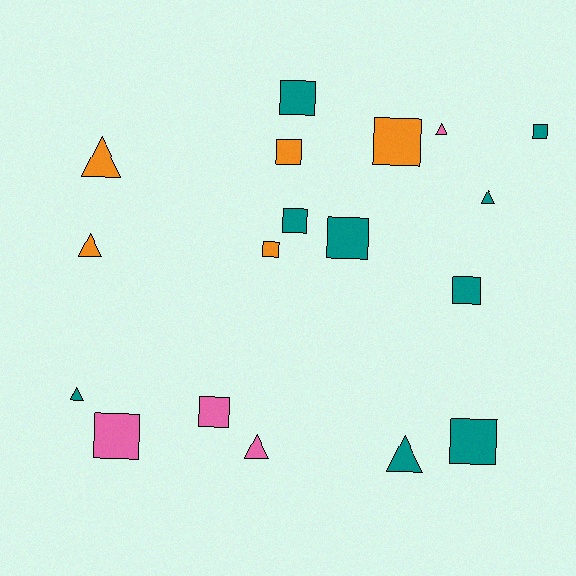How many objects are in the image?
There are 18 objects.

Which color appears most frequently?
Teal, with 9 objects.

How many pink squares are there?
There are 2 pink squares.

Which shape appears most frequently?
Square, with 11 objects.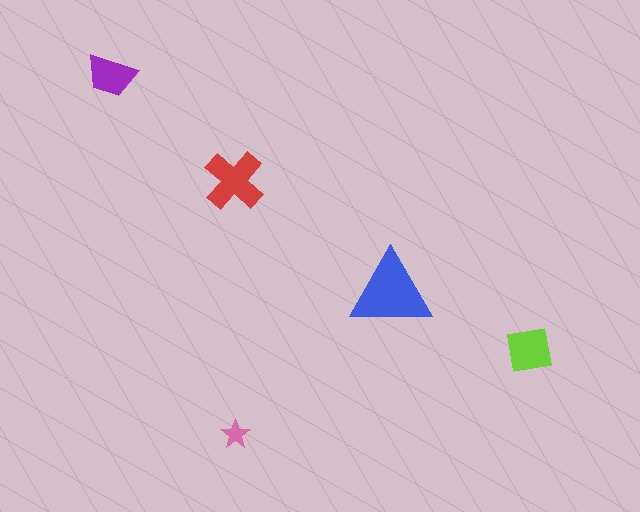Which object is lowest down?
The pink star is bottommost.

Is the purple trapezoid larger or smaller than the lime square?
Smaller.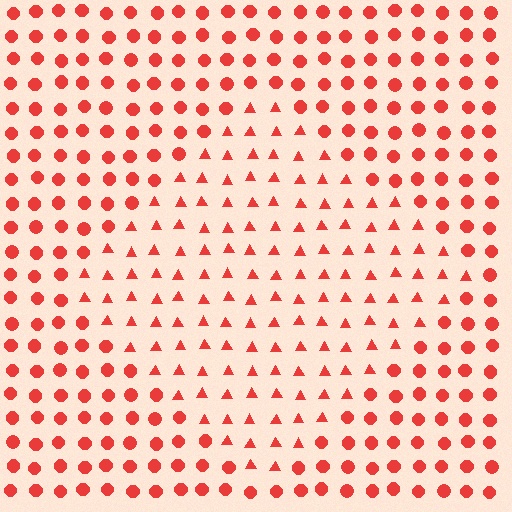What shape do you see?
I see a diamond.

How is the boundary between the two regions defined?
The boundary is defined by a change in element shape: triangles inside vs. circles outside. All elements share the same color and spacing.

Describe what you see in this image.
The image is filled with small red elements arranged in a uniform grid. A diamond-shaped region contains triangles, while the surrounding area contains circles. The boundary is defined purely by the change in element shape.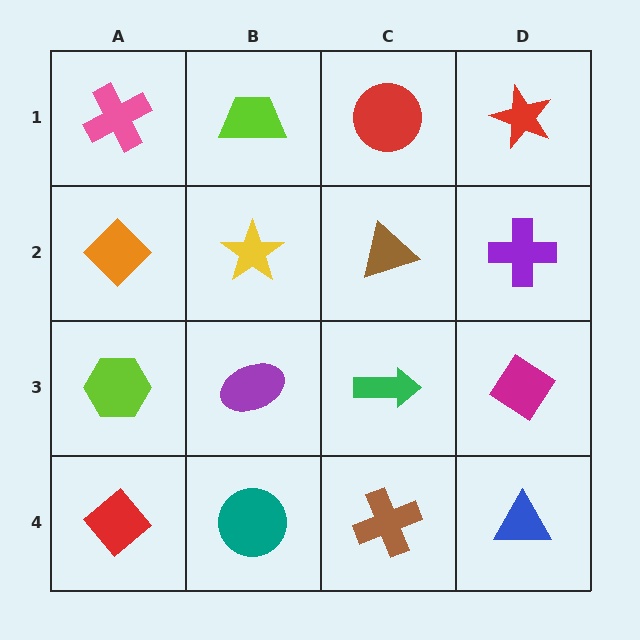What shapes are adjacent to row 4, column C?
A green arrow (row 3, column C), a teal circle (row 4, column B), a blue triangle (row 4, column D).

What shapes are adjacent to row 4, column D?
A magenta diamond (row 3, column D), a brown cross (row 4, column C).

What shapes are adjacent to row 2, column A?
A pink cross (row 1, column A), a lime hexagon (row 3, column A), a yellow star (row 2, column B).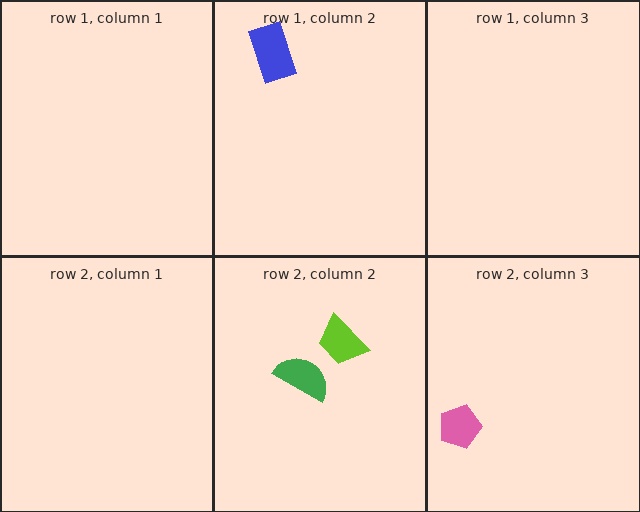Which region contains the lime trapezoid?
The row 2, column 2 region.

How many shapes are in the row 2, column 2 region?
2.